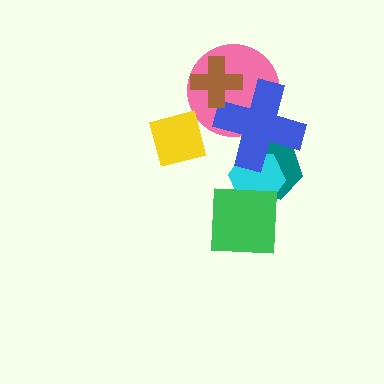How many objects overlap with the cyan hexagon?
3 objects overlap with the cyan hexagon.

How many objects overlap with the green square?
2 objects overlap with the green square.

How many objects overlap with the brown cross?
2 objects overlap with the brown cross.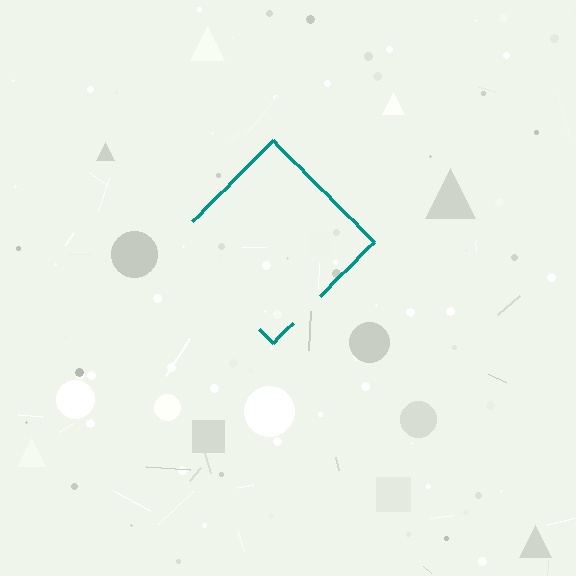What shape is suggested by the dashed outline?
The dashed outline suggests a diamond.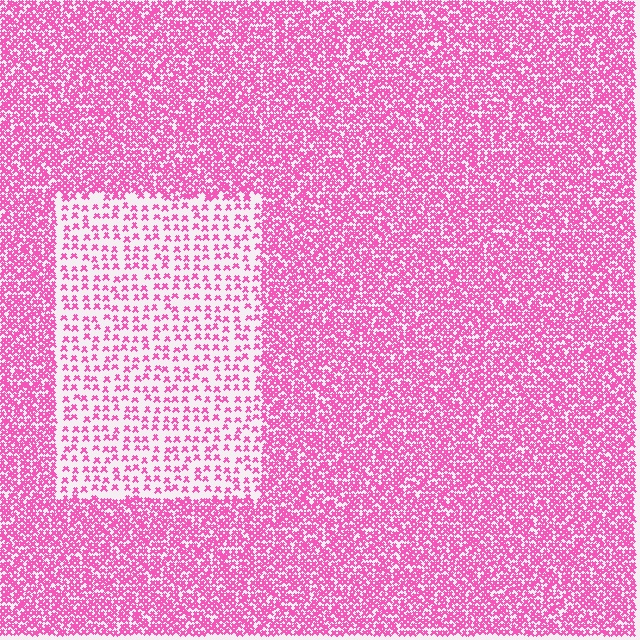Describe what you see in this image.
The image contains small pink elements arranged at two different densities. A rectangle-shaped region is visible where the elements are less densely packed than the surrounding area.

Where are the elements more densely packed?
The elements are more densely packed outside the rectangle boundary.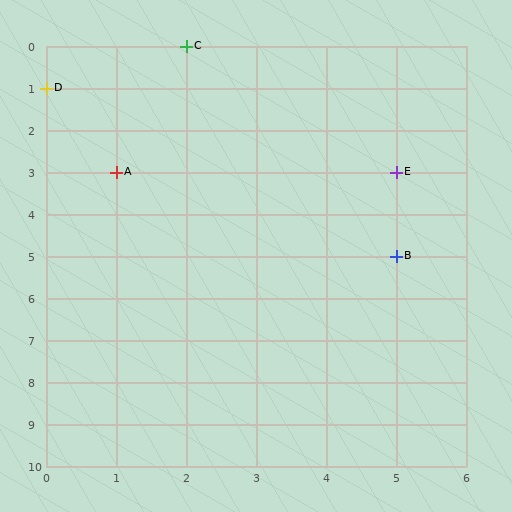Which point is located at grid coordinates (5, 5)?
Point B is at (5, 5).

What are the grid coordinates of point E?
Point E is at grid coordinates (5, 3).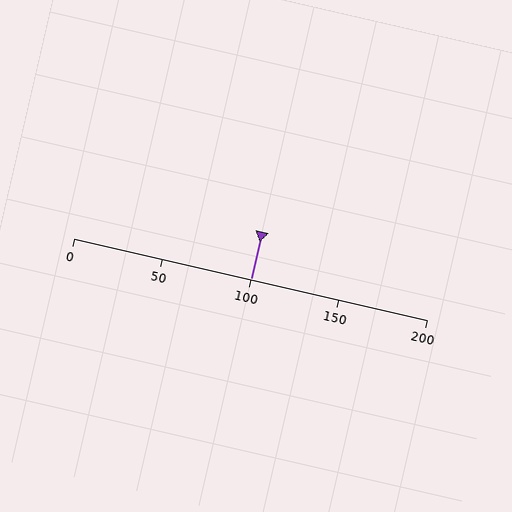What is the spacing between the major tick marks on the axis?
The major ticks are spaced 50 apart.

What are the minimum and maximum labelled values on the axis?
The axis runs from 0 to 200.